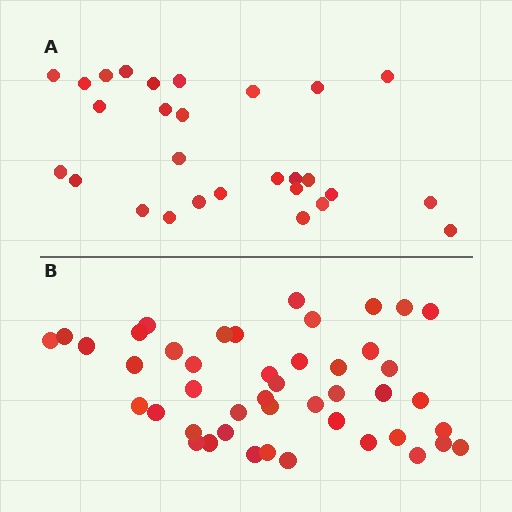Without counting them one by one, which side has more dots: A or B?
Region B (the bottom region) has more dots.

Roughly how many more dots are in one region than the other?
Region B has approximately 15 more dots than region A.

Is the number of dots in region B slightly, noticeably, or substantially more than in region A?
Region B has substantially more. The ratio is roughly 1.6 to 1.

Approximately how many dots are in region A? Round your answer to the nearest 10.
About 30 dots. (The exact count is 28, which rounds to 30.)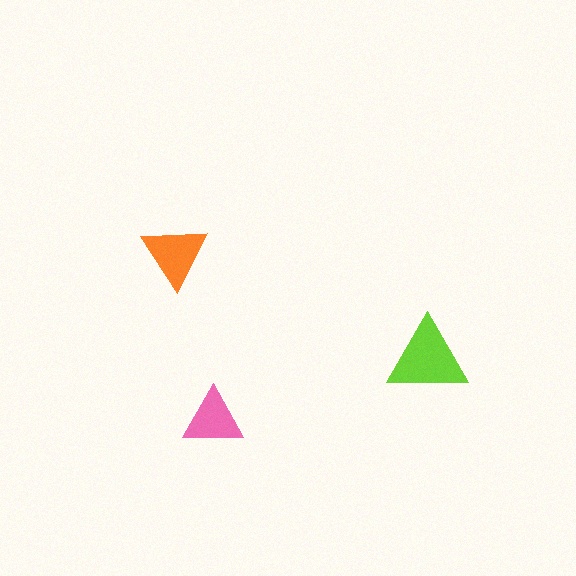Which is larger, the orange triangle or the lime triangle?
The lime one.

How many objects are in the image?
There are 3 objects in the image.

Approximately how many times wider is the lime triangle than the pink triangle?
About 1.5 times wider.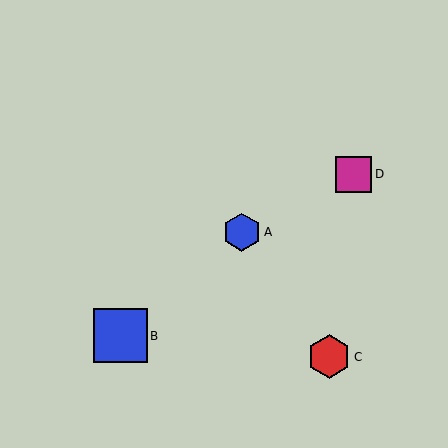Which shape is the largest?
The blue square (labeled B) is the largest.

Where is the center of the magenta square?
The center of the magenta square is at (354, 174).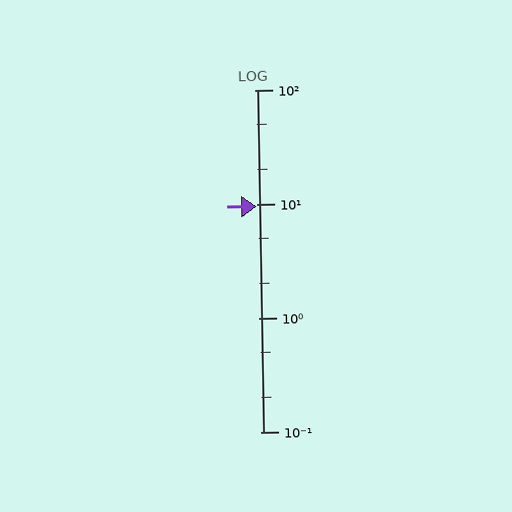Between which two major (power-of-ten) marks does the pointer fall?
The pointer is between 1 and 10.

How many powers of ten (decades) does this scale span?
The scale spans 3 decades, from 0.1 to 100.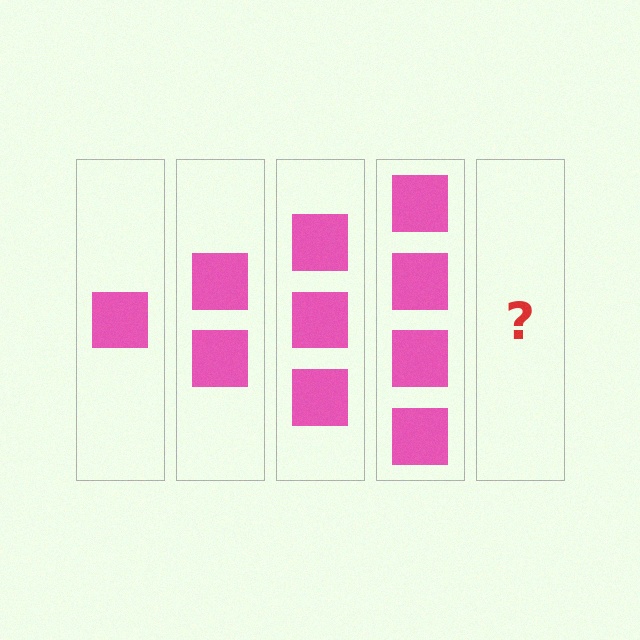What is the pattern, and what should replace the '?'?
The pattern is that each step adds one more square. The '?' should be 5 squares.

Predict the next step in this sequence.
The next step is 5 squares.